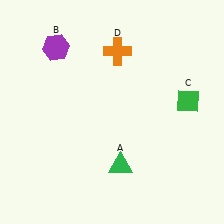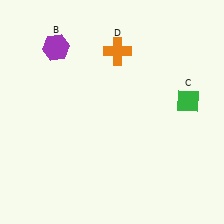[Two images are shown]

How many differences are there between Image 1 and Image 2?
There is 1 difference between the two images.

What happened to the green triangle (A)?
The green triangle (A) was removed in Image 2. It was in the bottom-right area of Image 1.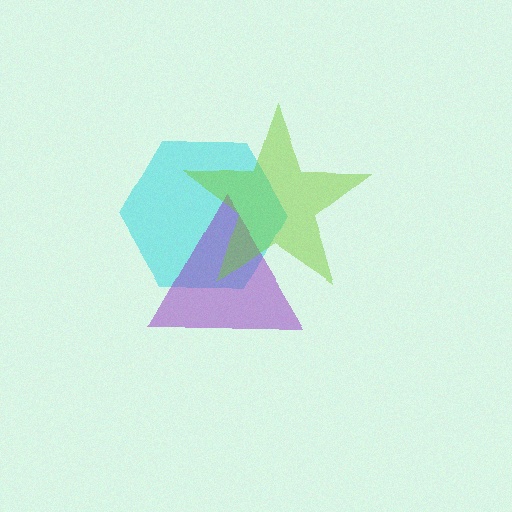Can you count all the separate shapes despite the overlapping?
Yes, there are 3 separate shapes.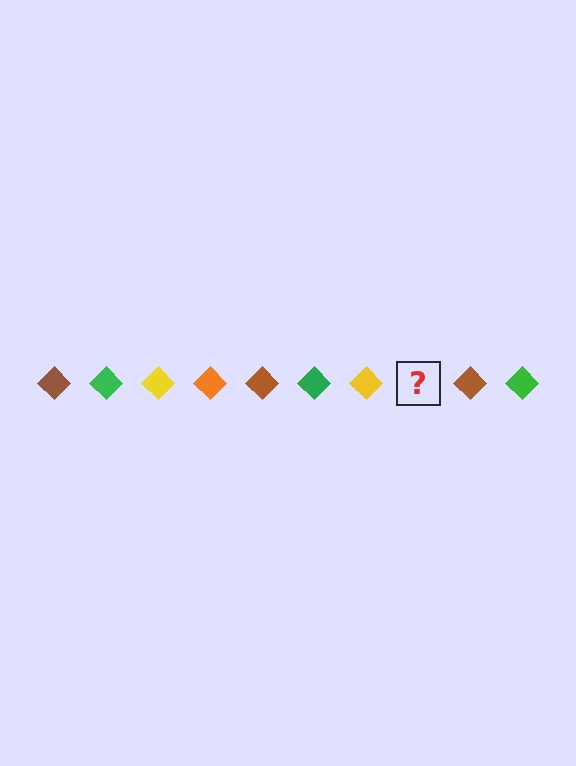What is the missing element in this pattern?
The missing element is an orange diamond.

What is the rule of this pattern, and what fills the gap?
The rule is that the pattern cycles through brown, green, yellow, orange diamonds. The gap should be filled with an orange diamond.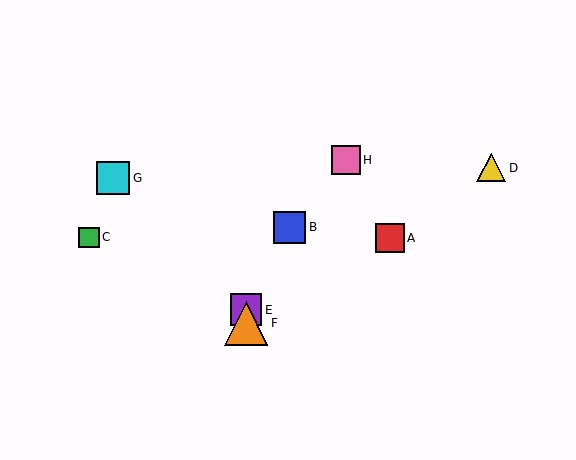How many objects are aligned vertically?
2 objects (E, F) are aligned vertically.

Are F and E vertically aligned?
Yes, both are at x≈246.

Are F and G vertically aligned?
No, F is at x≈246 and G is at x≈113.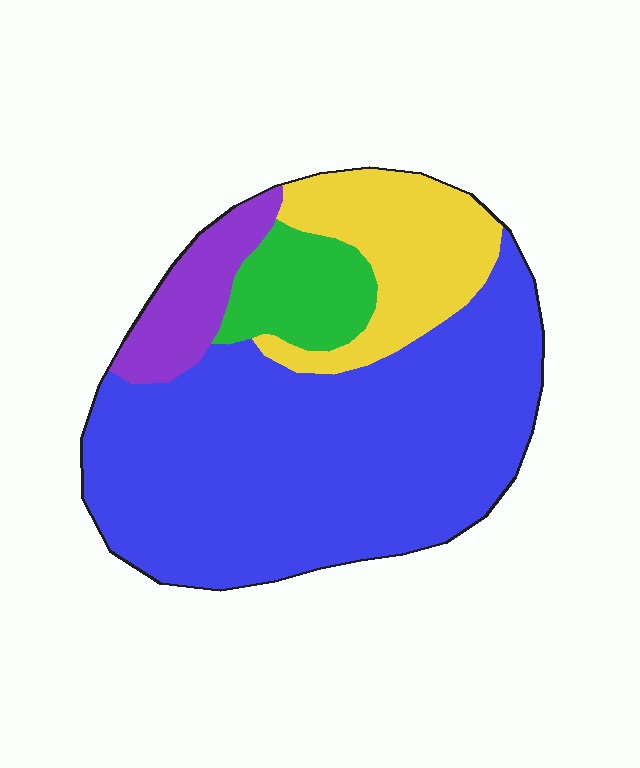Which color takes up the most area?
Blue, at roughly 65%.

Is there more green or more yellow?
Yellow.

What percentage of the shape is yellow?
Yellow covers 18% of the shape.